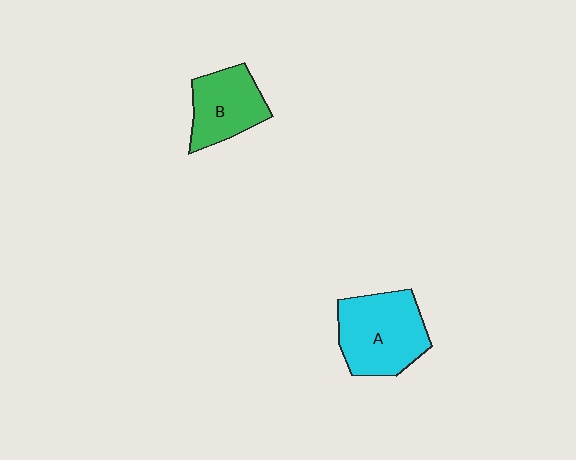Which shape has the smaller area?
Shape B (green).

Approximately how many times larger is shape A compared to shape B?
Approximately 1.4 times.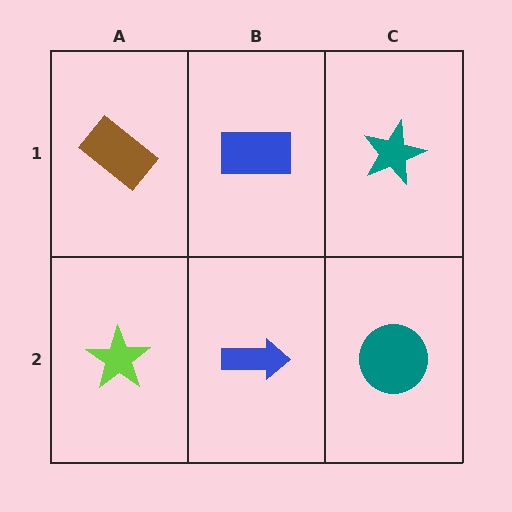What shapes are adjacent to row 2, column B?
A blue rectangle (row 1, column B), a lime star (row 2, column A), a teal circle (row 2, column C).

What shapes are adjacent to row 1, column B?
A blue arrow (row 2, column B), a brown rectangle (row 1, column A), a teal star (row 1, column C).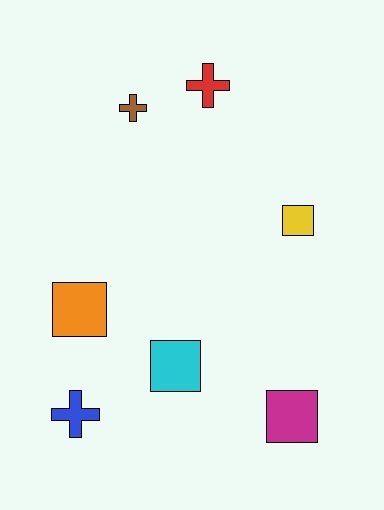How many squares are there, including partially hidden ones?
There are 4 squares.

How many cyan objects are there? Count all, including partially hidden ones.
There is 1 cyan object.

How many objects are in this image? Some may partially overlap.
There are 7 objects.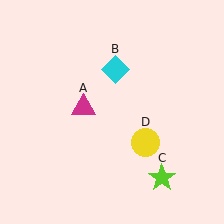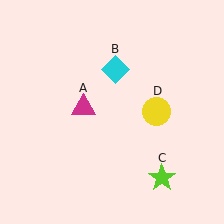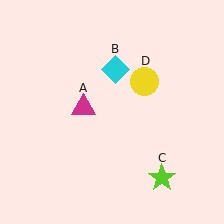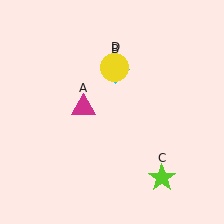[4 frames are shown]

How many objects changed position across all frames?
1 object changed position: yellow circle (object D).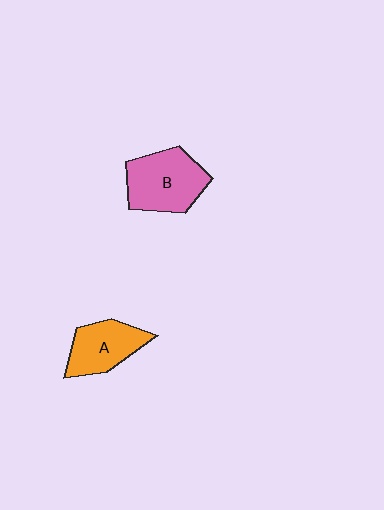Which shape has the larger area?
Shape B (pink).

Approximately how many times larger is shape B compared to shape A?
Approximately 1.3 times.